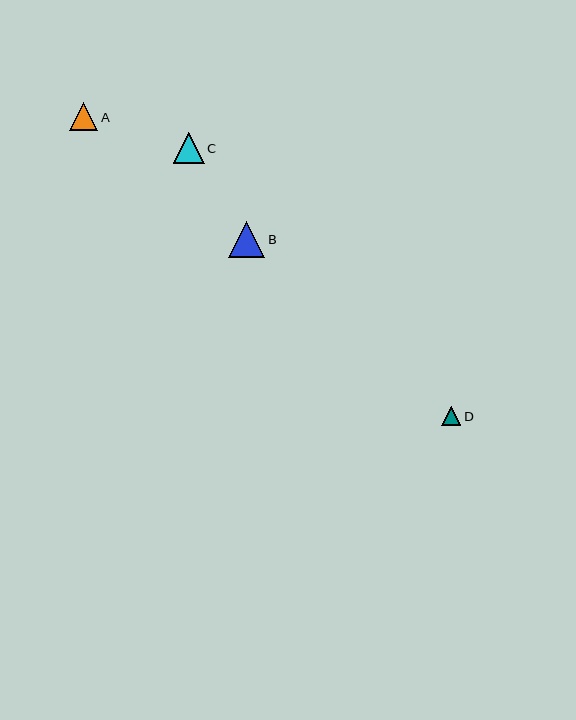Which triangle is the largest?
Triangle B is the largest with a size of approximately 36 pixels.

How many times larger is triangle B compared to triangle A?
Triangle B is approximately 1.3 times the size of triangle A.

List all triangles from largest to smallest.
From largest to smallest: B, C, A, D.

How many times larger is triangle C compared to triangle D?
Triangle C is approximately 1.6 times the size of triangle D.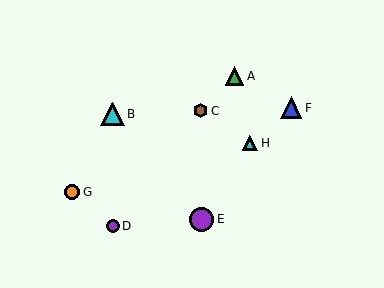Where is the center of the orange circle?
The center of the orange circle is at (72, 192).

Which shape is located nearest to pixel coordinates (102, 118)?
The cyan triangle (labeled B) at (112, 114) is nearest to that location.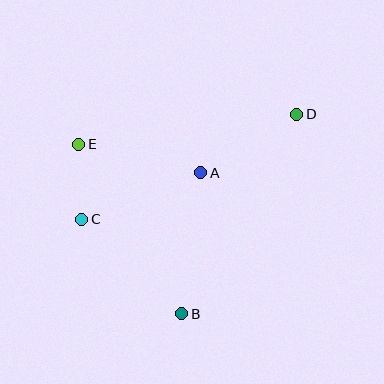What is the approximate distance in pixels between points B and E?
The distance between B and E is approximately 199 pixels.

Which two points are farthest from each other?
Points C and D are farthest from each other.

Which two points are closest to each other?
Points C and E are closest to each other.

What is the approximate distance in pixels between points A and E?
The distance between A and E is approximately 125 pixels.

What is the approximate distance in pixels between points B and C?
The distance between B and C is approximately 138 pixels.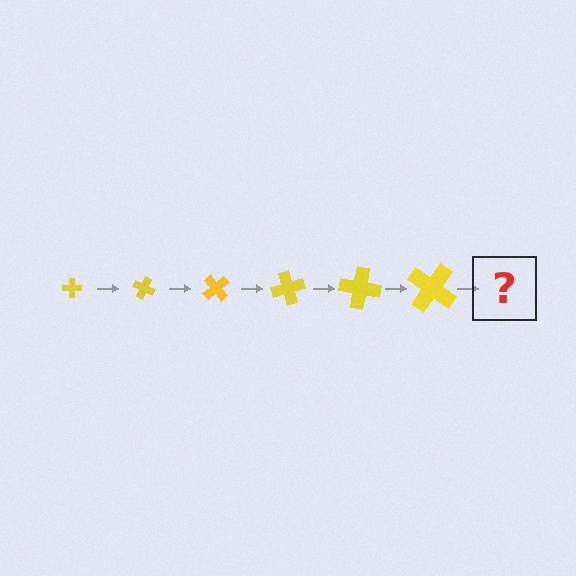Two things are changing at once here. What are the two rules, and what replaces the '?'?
The two rules are that the cross grows larger each step and it rotates 25 degrees each step. The '?' should be a cross, larger than the previous one and rotated 150 degrees from the start.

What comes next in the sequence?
The next element should be a cross, larger than the previous one and rotated 150 degrees from the start.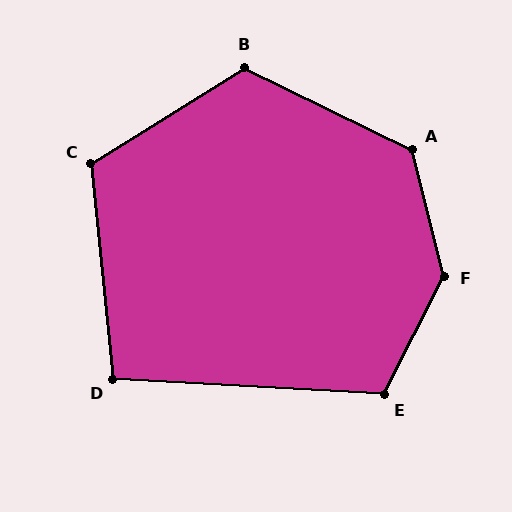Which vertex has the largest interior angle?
F, at approximately 139 degrees.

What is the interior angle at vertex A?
Approximately 130 degrees (obtuse).